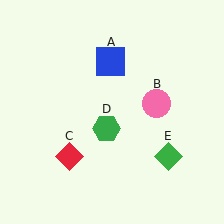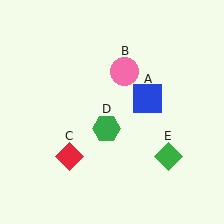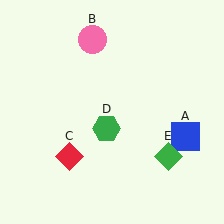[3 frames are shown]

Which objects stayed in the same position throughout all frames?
Red diamond (object C) and green hexagon (object D) and green diamond (object E) remained stationary.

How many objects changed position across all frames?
2 objects changed position: blue square (object A), pink circle (object B).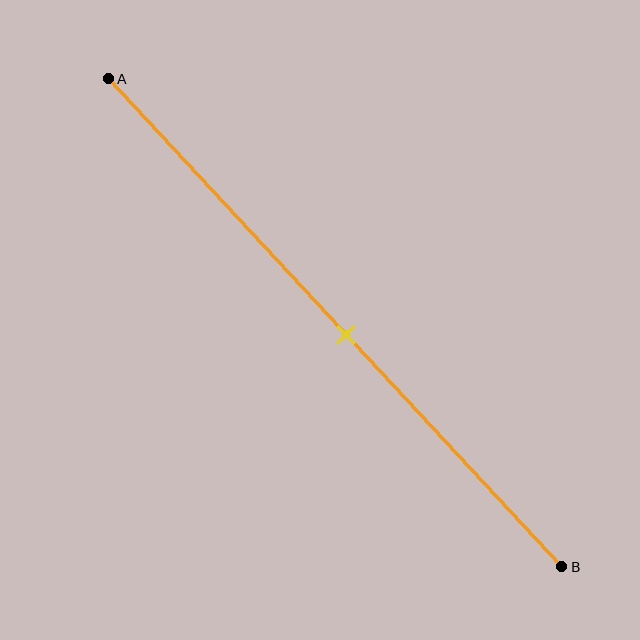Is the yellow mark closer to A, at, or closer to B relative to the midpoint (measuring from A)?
The yellow mark is approximately at the midpoint of segment AB.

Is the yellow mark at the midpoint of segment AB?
Yes, the mark is approximately at the midpoint.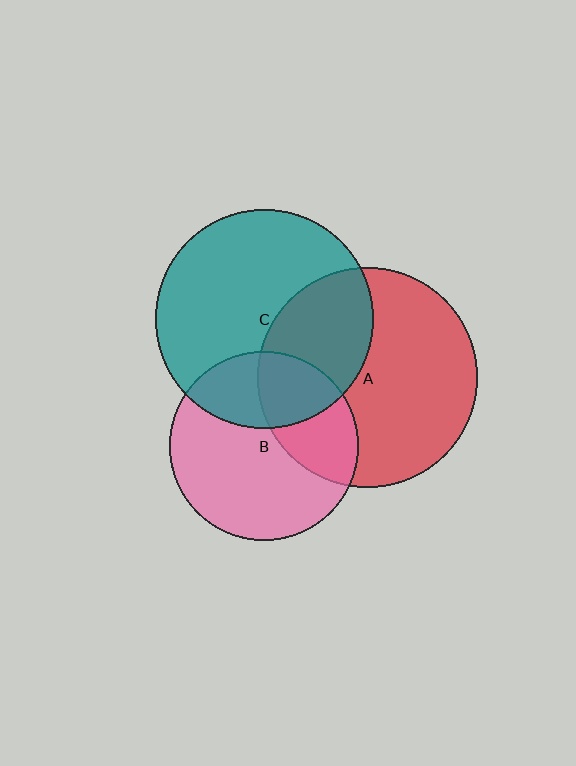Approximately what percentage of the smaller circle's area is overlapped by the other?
Approximately 30%.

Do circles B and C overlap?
Yes.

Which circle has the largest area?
Circle A (red).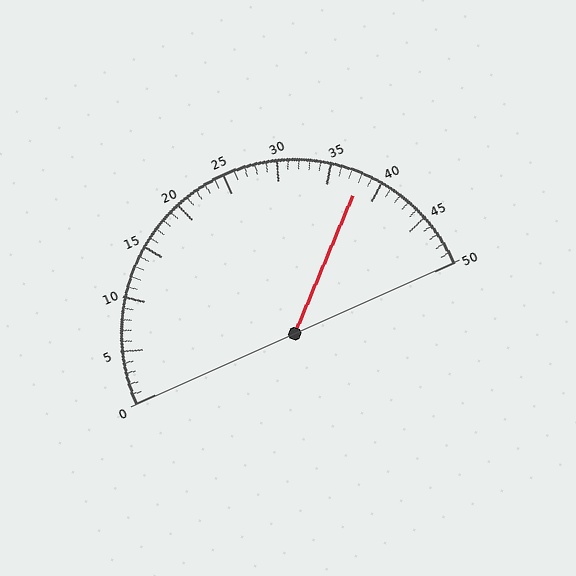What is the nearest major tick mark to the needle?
The nearest major tick mark is 40.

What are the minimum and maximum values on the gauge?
The gauge ranges from 0 to 50.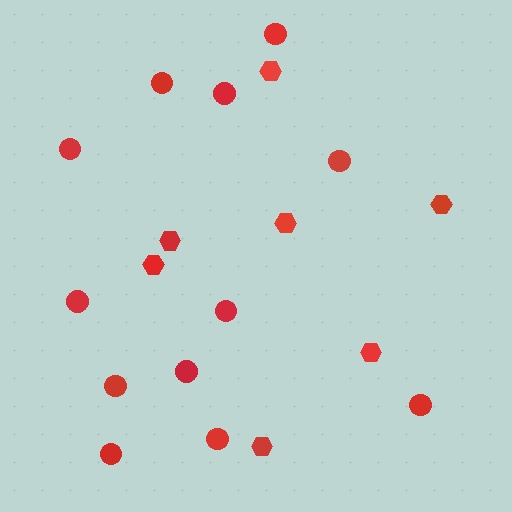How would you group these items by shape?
There are 2 groups: one group of hexagons (7) and one group of circles (12).